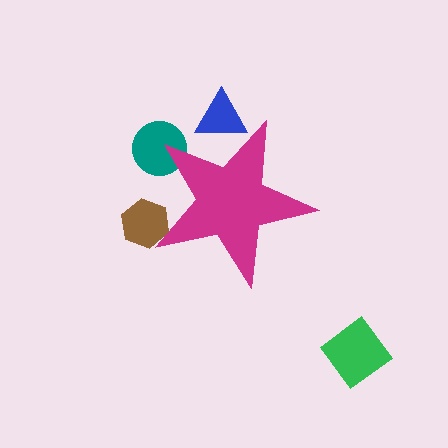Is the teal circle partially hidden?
Yes, the teal circle is partially hidden behind the magenta star.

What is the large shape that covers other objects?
A magenta star.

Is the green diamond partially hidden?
No, the green diamond is fully visible.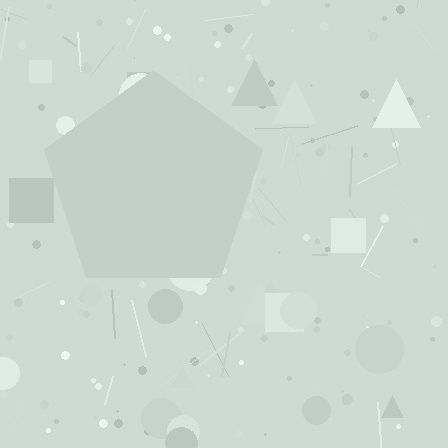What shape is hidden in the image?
A pentagon is hidden in the image.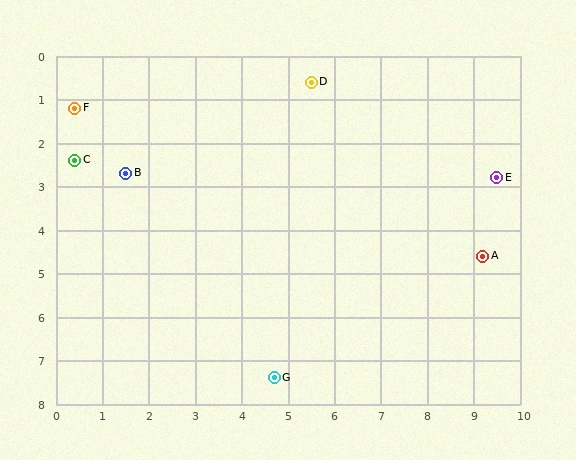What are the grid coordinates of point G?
Point G is at approximately (4.7, 7.4).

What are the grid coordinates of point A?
Point A is at approximately (9.2, 4.6).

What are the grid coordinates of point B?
Point B is at approximately (1.5, 2.7).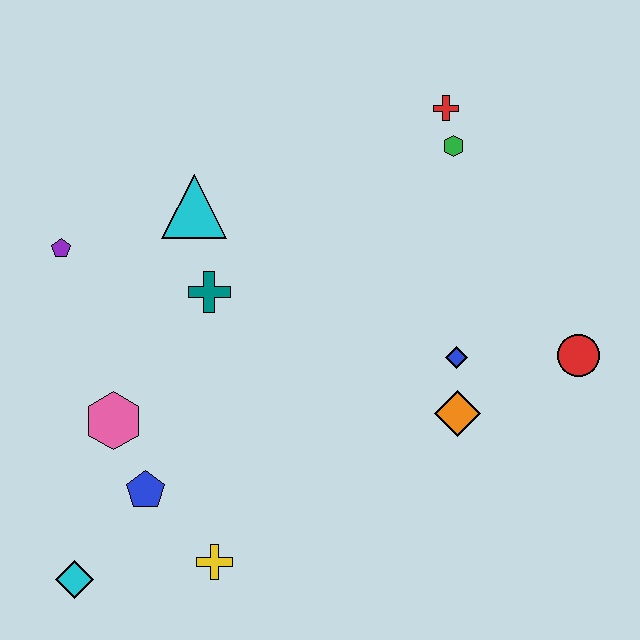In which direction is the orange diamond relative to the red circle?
The orange diamond is to the left of the red circle.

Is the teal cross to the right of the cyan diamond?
Yes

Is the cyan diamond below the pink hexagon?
Yes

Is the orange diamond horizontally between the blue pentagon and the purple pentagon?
No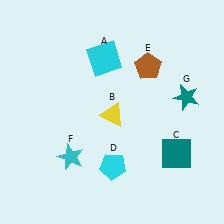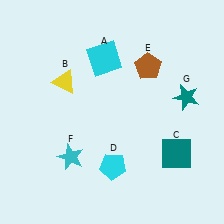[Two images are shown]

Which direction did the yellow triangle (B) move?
The yellow triangle (B) moved left.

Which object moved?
The yellow triangle (B) moved left.